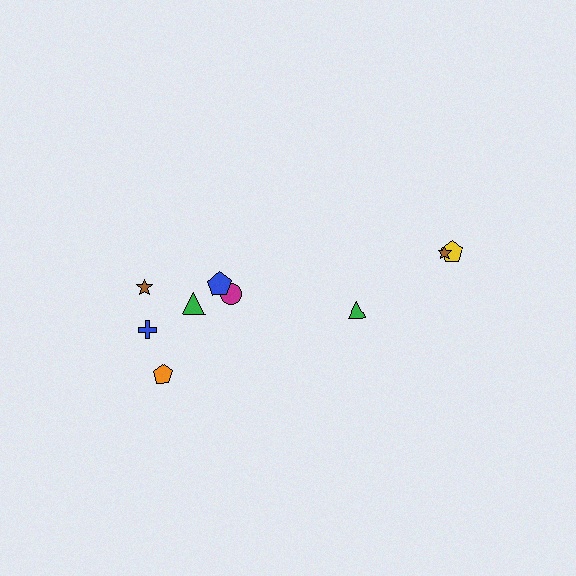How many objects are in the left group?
There are 6 objects.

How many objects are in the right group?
There are 3 objects.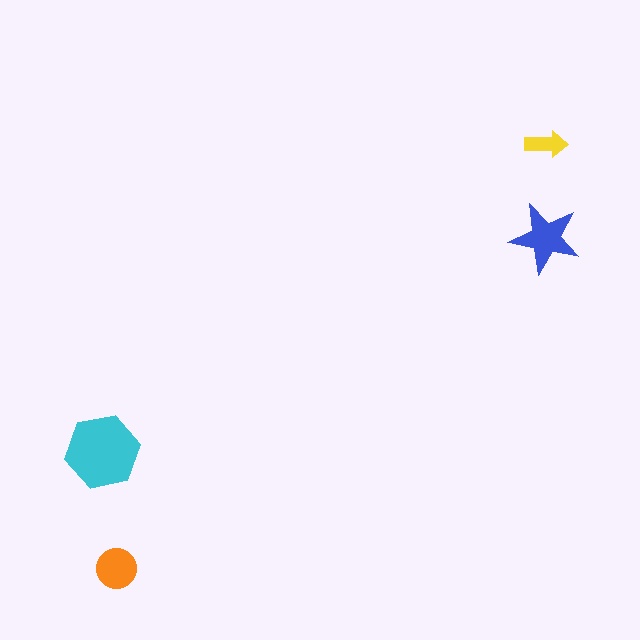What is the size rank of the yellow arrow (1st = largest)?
4th.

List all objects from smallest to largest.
The yellow arrow, the orange circle, the blue star, the cyan hexagon.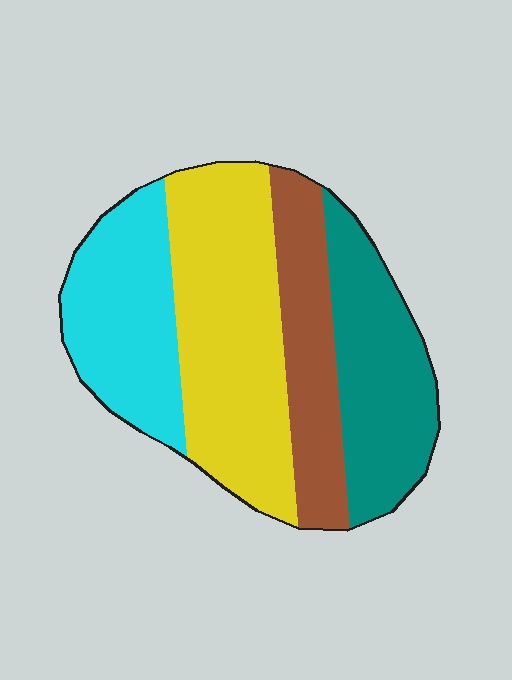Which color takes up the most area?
Yellow, at roughly 35%.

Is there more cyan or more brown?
Cyan.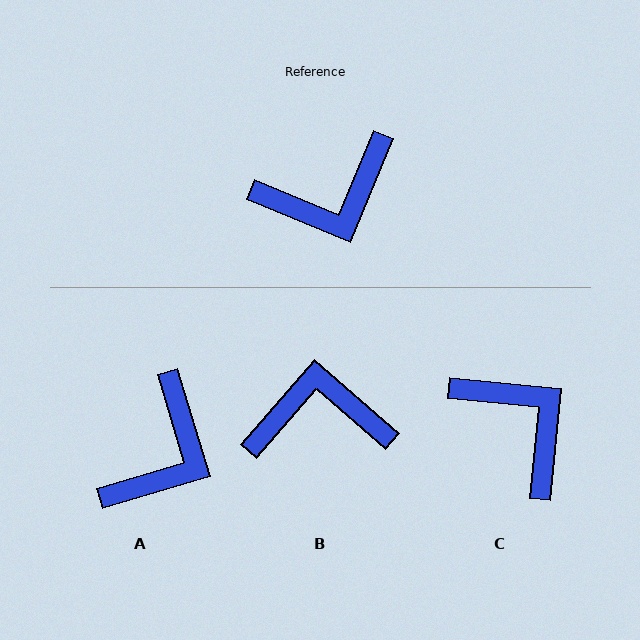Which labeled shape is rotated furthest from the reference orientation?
B, about 161 degrees away.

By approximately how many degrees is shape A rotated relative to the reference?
Approximately 39 degrees counter-clockwise.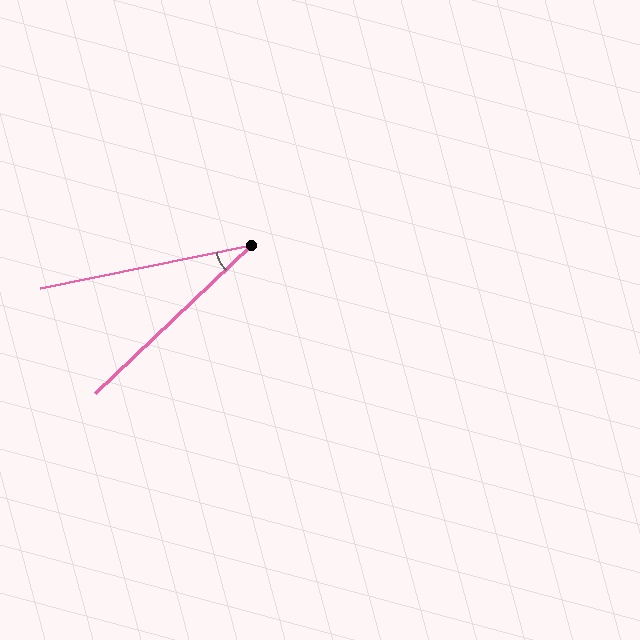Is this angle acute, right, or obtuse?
It is acute.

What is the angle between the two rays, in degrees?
Approximately 32 degrees.